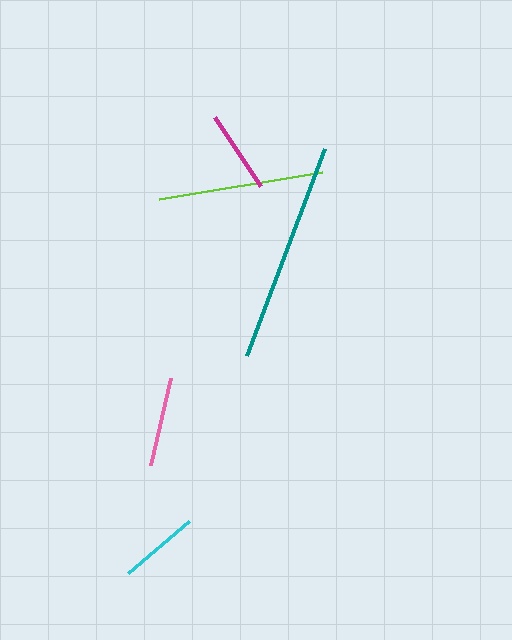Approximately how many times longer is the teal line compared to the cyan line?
The teal line is approximately 2.8 times the length of the cyan line.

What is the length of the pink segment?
The pink segment is approximately 89 pixels long.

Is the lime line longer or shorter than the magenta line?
The lime line is longer than the magenta line.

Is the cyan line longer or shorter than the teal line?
The teal line is longer than the cyan line.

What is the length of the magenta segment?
The magenta segment is approximately 83 pixels long.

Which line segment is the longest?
The teal line is the longest at approximately 221 pixels.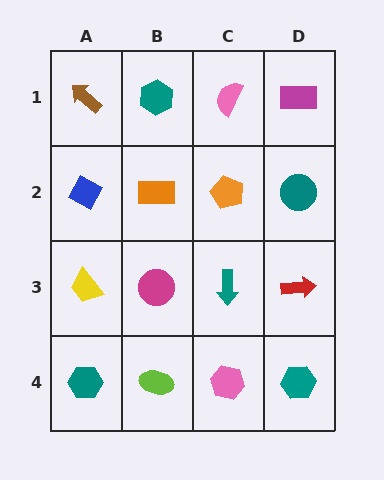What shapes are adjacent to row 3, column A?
A blue diamond (row 2, column A), a teal hexagon (row 4, column A), a magenta circle (row 3, column B).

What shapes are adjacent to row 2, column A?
A brown arrow (row 1, column A), a yellow trapezoid (row 3, column A), an orange rectangle (row 2, column B).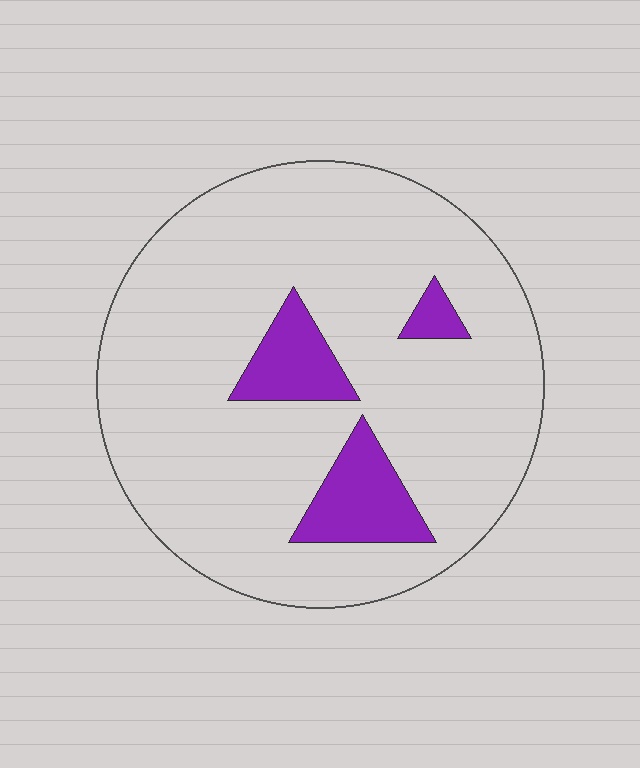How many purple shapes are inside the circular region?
3.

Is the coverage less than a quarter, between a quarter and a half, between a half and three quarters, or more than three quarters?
Less than a quarter.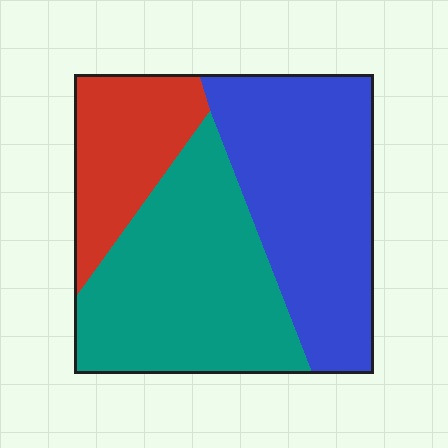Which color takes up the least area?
Red, at roughly 20%.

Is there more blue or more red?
Blue.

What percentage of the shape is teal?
Teal takes up between a third and a half of the shape.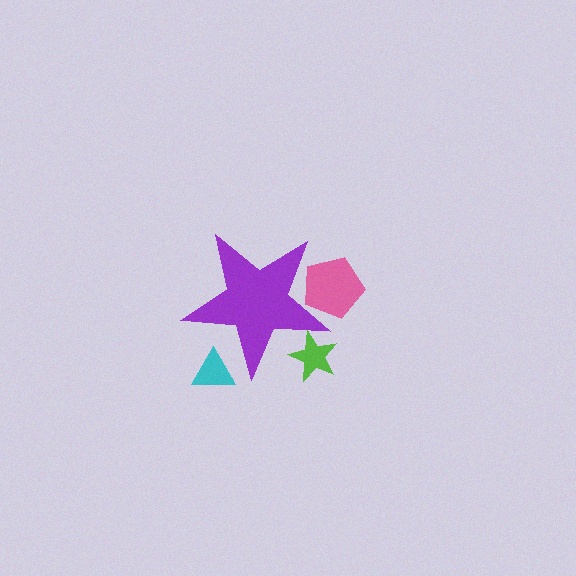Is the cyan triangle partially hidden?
Yes, the cyan triangle is partially hidden behind the purple star.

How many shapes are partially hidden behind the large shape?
3 shapes are partially hidden.